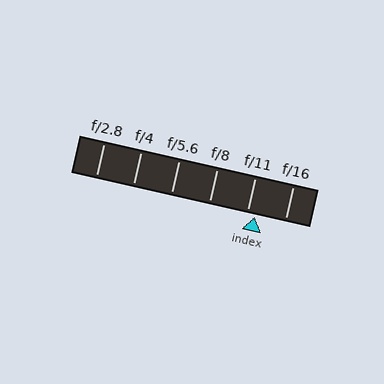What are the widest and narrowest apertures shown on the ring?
The widest aperture shown is f/2.8 and the narrowest is f/16.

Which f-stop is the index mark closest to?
The index mark is closest to f/11.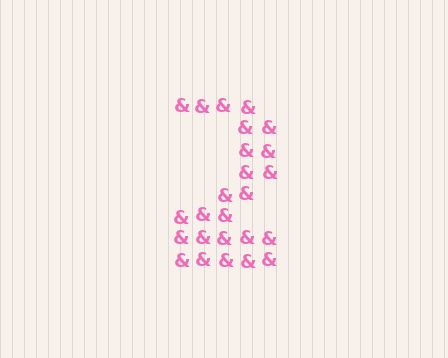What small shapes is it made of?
It is made of small ampersands.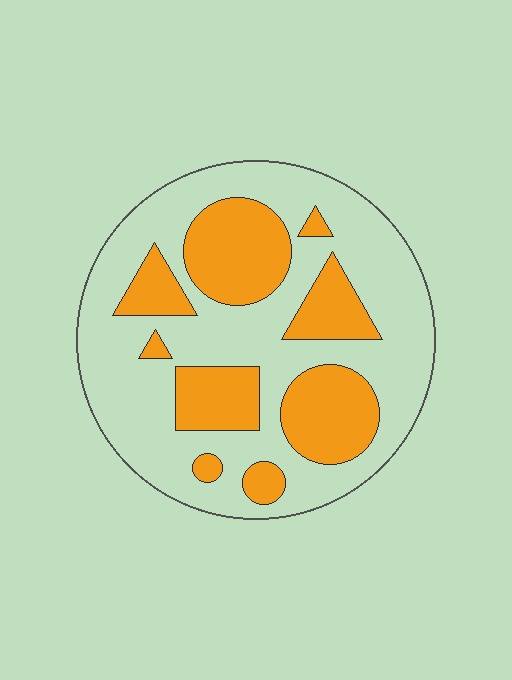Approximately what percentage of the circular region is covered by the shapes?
Approximately 35%.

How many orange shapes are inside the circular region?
9.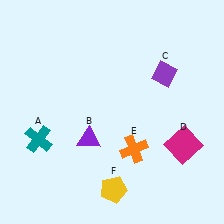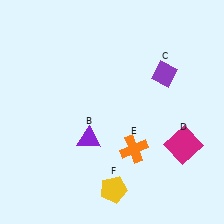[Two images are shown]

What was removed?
The teal cross (A) was removed in Image 2.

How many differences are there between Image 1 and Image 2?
There is 1 difference between the two images.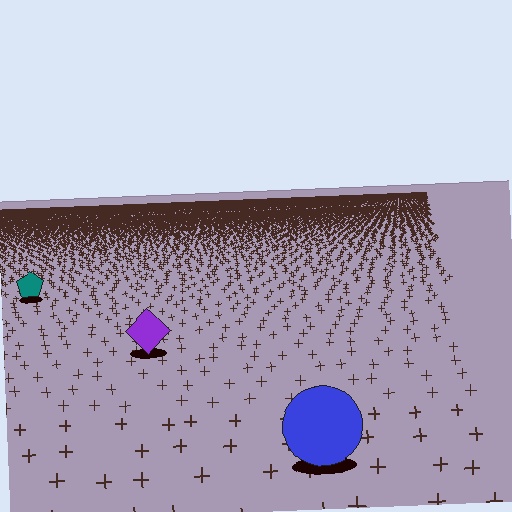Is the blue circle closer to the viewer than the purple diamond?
Yes. The blue circle is closer — you can tell from the texture gradient: the ground texture is coarser near it.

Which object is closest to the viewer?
The blue circle is closest. The texture marks near it are larger and more spread out.